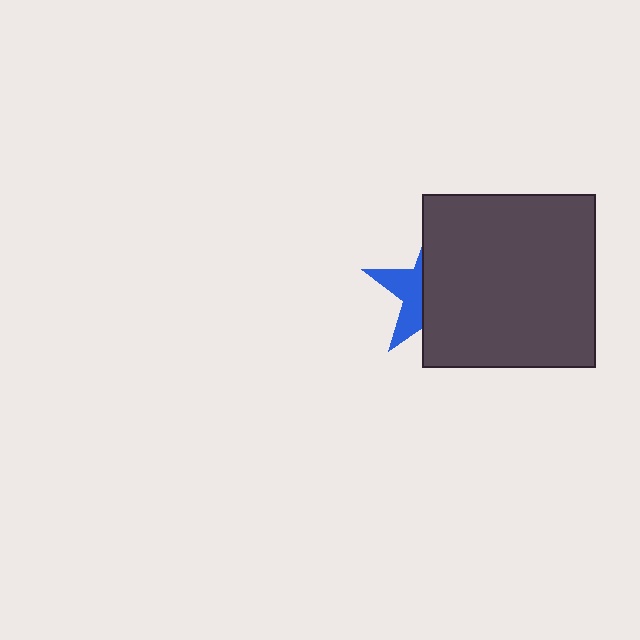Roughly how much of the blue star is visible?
A small part of it is visible (roughly 36%).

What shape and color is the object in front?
The object in front is a dark gray square.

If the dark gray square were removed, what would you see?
You would see the complete blue star.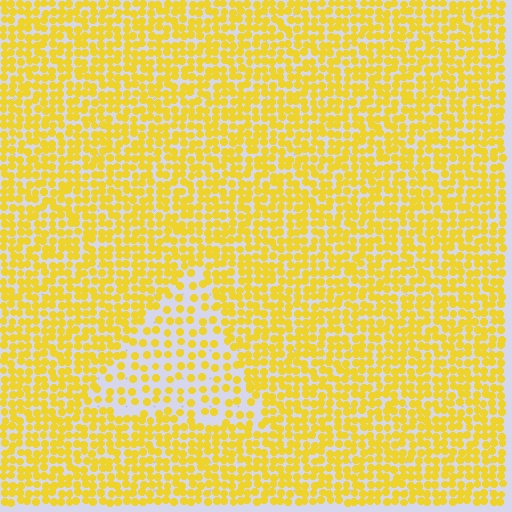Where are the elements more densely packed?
The elements are more densely packed outside the triangle boundary.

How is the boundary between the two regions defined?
The boundary is defined by a change in element density (approximately 2.0x ratio). All elements are the same color, size, and shape.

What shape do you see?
I see a triangle.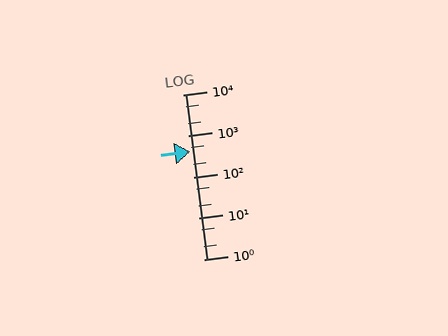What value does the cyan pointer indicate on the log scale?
The pointer indicates approximately 420.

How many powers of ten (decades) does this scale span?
The scale spans 4 decades, from 1 to 10000.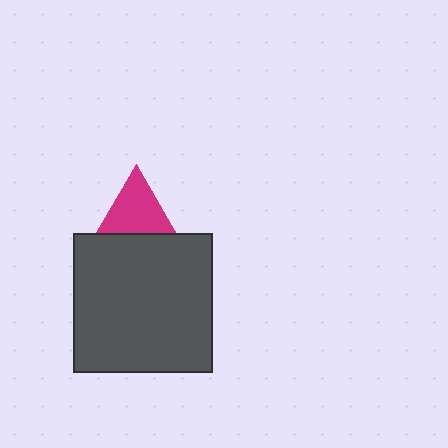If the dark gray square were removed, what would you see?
You would see the complete magenta triangle.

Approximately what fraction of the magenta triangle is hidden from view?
Roughly 37% of the magenta triangle is hidden behind the dark gray square.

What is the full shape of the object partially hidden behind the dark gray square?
The partially hidden object is a magenta triangle.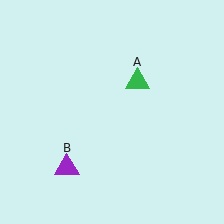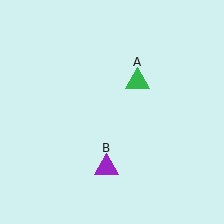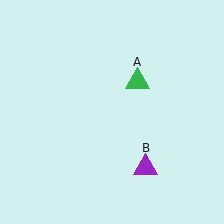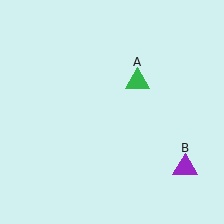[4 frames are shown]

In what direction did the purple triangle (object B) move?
The purple triangle (object B) moved right.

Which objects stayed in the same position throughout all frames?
Green triangle (object A) remained stationary.